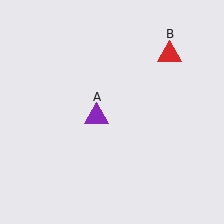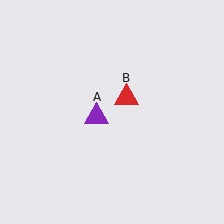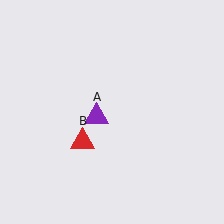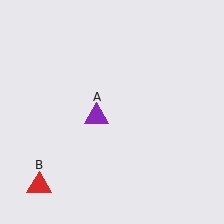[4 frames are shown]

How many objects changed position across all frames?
1 object changed position: red triangle (object B).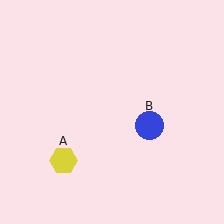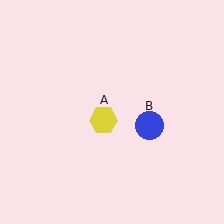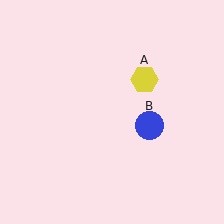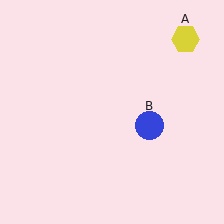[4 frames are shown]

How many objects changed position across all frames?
1 object changed position: yellow hexagon (object A).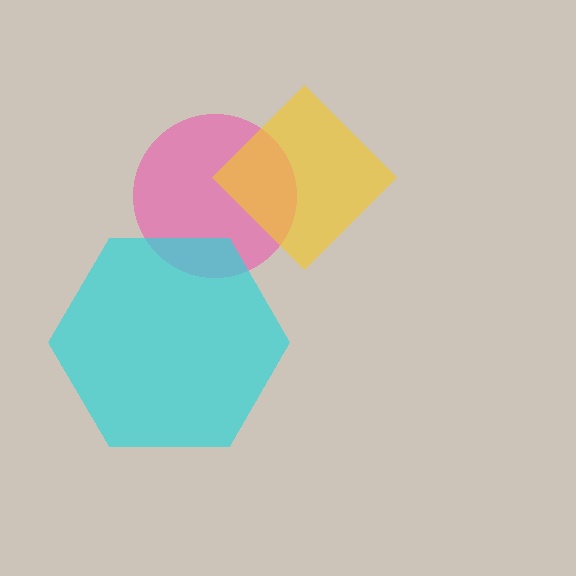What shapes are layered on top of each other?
The layered shapes are: a pink circle, a cyan hexagon, a yellow diamond.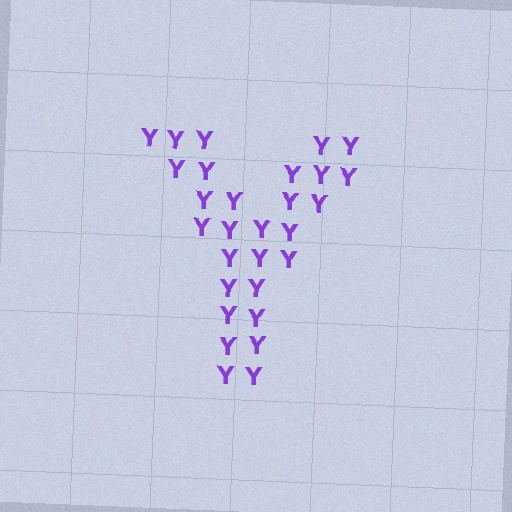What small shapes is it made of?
It is made of small letter Y's.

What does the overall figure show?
The overall figure shows the letter Y.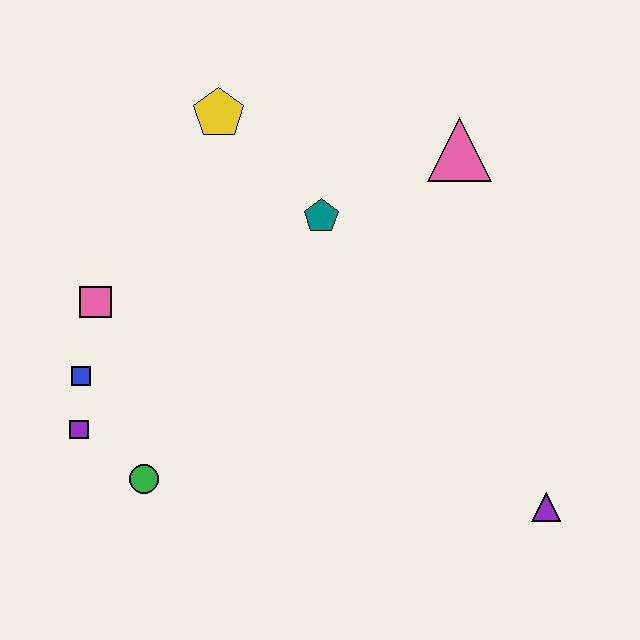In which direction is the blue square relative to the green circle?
The blue square is above the green circle.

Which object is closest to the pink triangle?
The teal pentagon is closest to the pink triangle.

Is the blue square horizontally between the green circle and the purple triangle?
No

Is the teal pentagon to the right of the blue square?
Yes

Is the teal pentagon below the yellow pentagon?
Yes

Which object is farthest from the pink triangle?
The purple square is farthest from the pink triangle.